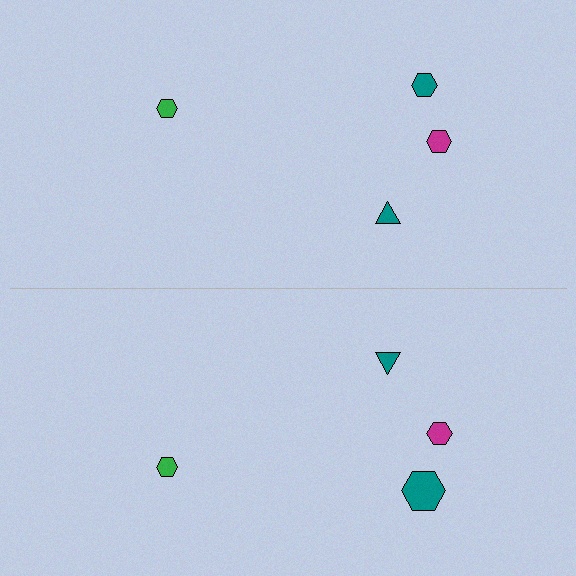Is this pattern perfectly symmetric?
No, the pattern is not perfectly symmetric. The teal hexagon on the bottom side has a different size than its mirror counterpart.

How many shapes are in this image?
There are 8 shapes in this image.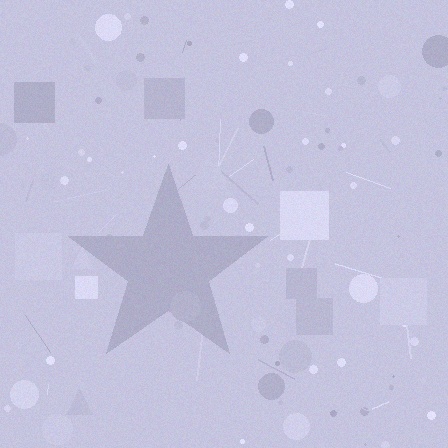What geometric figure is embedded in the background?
A star is embedded in the background.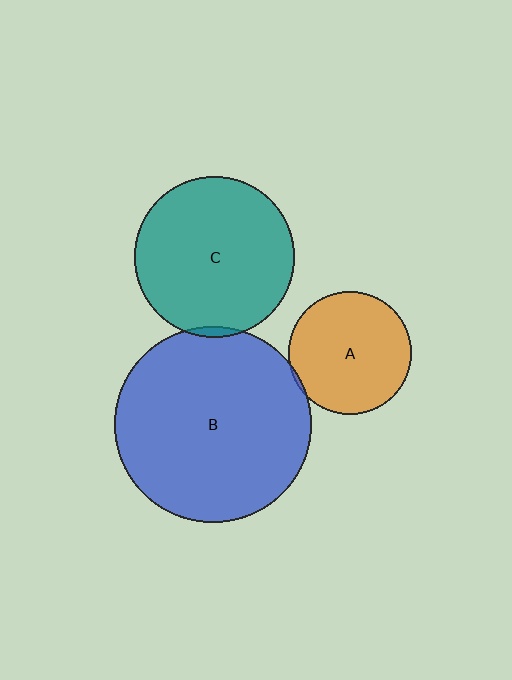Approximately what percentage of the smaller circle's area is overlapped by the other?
Approximately 5%.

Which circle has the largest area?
Circle B (blue).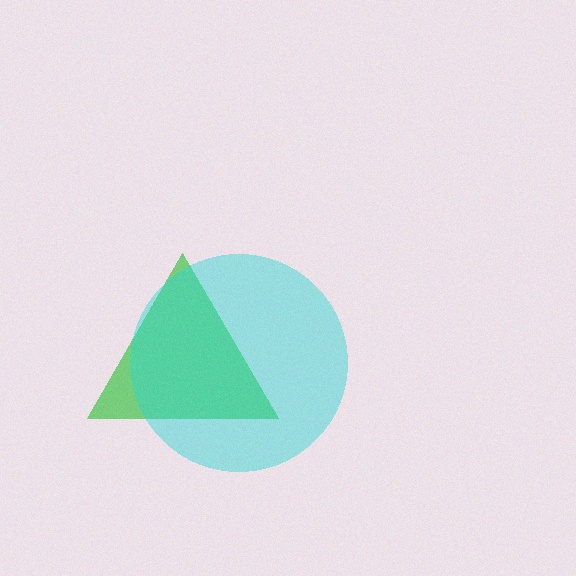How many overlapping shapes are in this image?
There are 2 overlapping shapes in the image.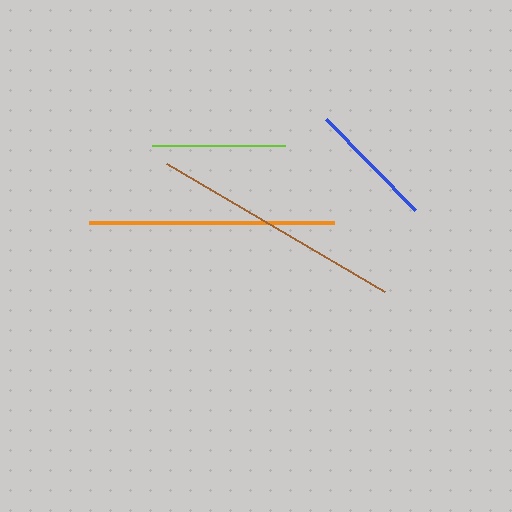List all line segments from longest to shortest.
From longest to shortest: brown, orange, lime, blue.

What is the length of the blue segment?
The blue segment is approximately 127 pixels long.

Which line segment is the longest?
The brown line is the longest at approximately 253 pixels.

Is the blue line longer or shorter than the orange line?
The orange line is longer than the blue line.